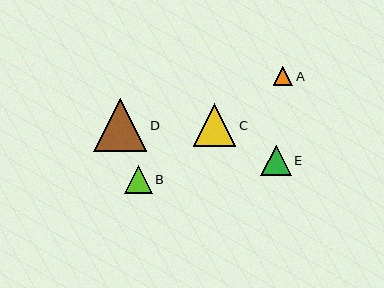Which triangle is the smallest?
Triangle A is the smallest with a size of approximately 19 pixels.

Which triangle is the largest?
Triangle D is the largest with a size of approximately 53 pixels.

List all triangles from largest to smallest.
From largest to smallest: D, C, E, B, A.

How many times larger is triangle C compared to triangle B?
Triangle C is approximately 1.5 times the size of triangle B.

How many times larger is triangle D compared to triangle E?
Triangle D is approximately 1.8 times the size of triangle E.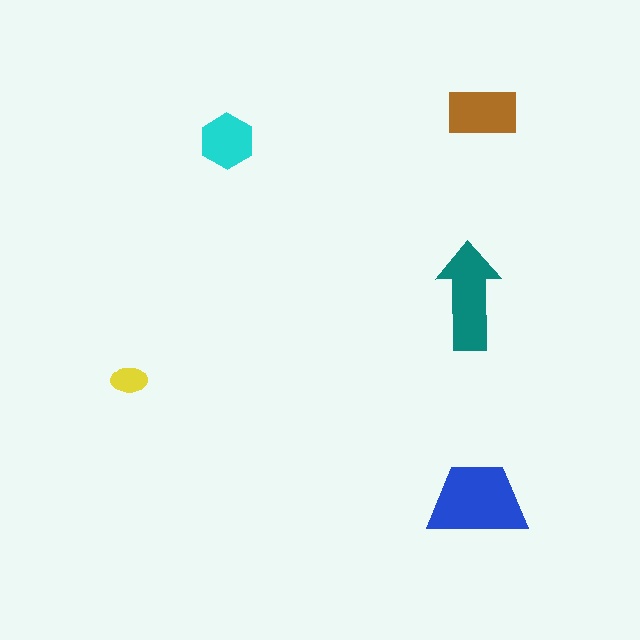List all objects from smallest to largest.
The yellow ellipse, the cyan hexagon, the brown rectangle, the teal arrow, the blue trapezoid.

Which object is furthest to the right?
The brown rectangle is rightmost.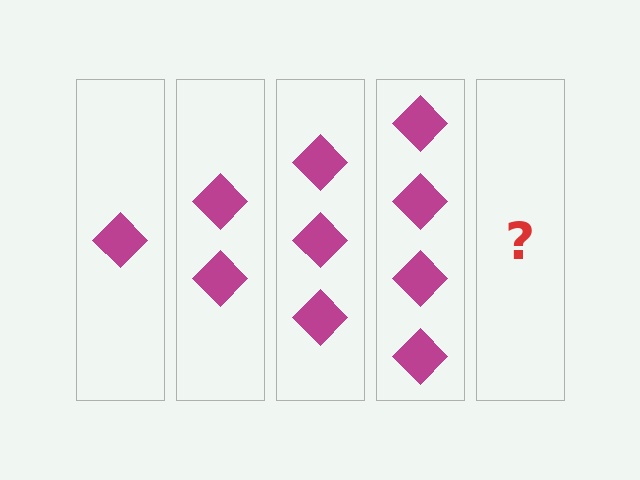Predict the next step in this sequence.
The next step is 5 diamonds.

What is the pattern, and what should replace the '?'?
The pattern is that each step adds one more diamond. The '?' should be 5 diamonds.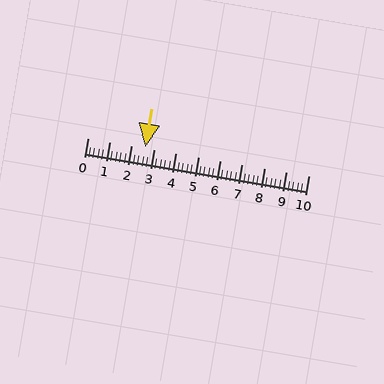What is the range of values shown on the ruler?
The ruler shows values from 0 to 10.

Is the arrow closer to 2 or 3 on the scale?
The arrow is closer to 3.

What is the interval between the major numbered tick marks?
The major tick marks are spaced 1 units apart.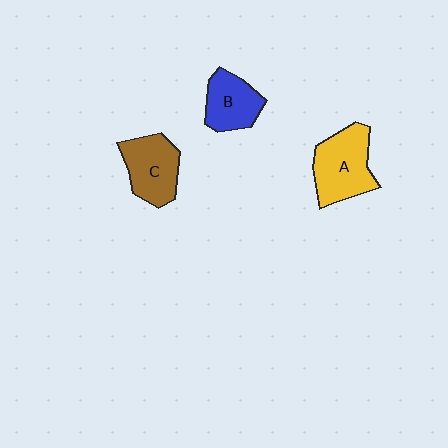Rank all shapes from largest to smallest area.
From largest to smallest: A (yellow), C (brown), B (blue).